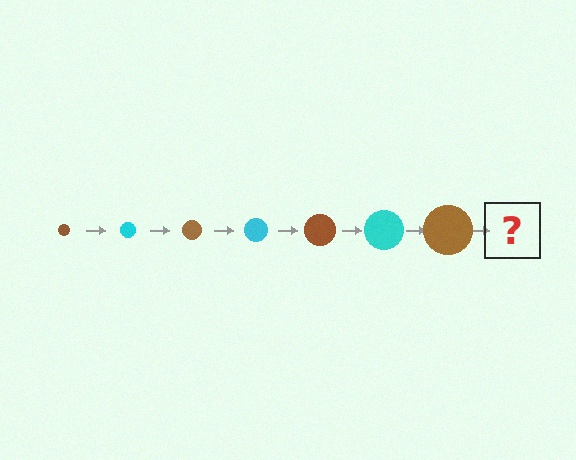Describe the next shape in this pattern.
It should be a cyan circle, larger than the previous one.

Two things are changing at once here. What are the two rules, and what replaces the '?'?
The two rules are that the circle grows larger each step and the color cycles through brown and cyan. The '?' should be a cyan circle, larger than the previous one.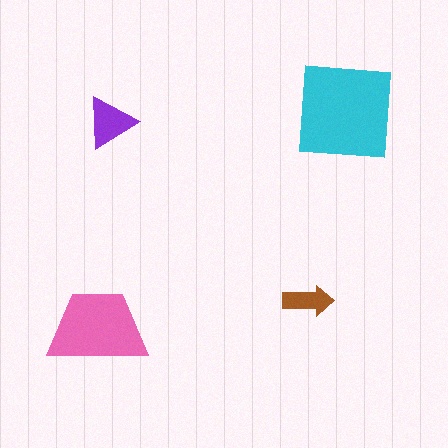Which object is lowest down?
The pink trapezoid is bottommost.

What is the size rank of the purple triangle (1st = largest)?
3rd.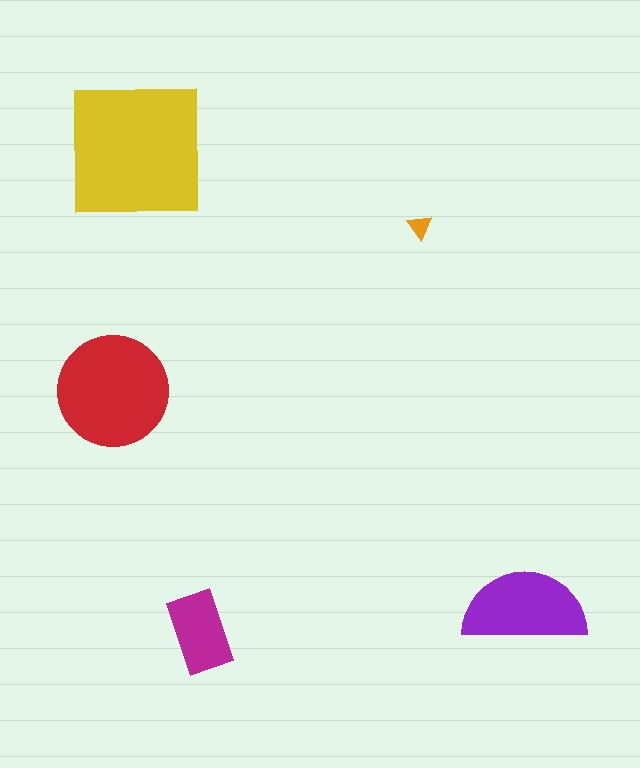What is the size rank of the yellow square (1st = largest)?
1st.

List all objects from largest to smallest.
The yellow square, the red circle, the purple semicircle, the magenta rectangle, the orange triangle.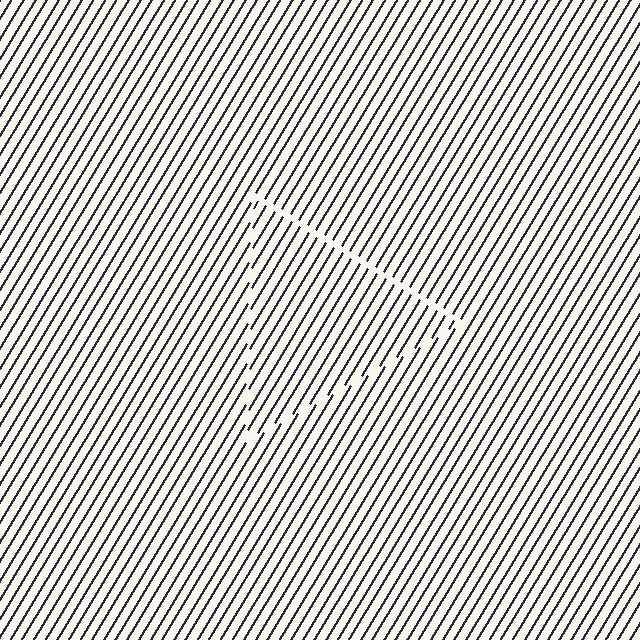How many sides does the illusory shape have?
3 sides — the line-ends trace a triangle.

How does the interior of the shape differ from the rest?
The interior of the shape contains the same grating, shifted by half a period — the contour is defined by the phase discontinuity where line-ends from the inner and outer gratings abut.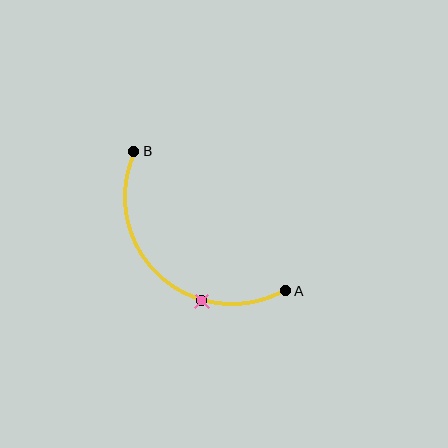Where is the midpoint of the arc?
The arc midpoint is the point on the curve farthest from the straight line joining A and B. It sits below and to the left of that line.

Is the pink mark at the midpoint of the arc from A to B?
No. The pink mark lies on the arc but is closer to endpoint A. The arc midpoint would be at the point on the curve equidistant along the arc from both A and B.